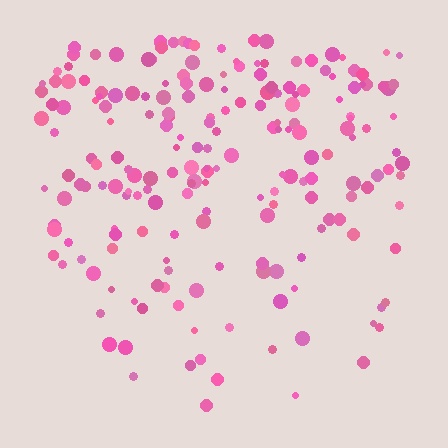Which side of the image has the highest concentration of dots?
The top.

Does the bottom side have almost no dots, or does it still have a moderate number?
Still a moderate number, just noticeably fewer than the top.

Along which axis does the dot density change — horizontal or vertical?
Vertical.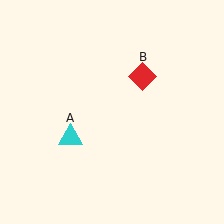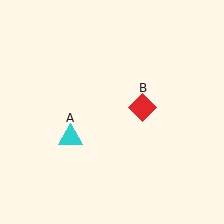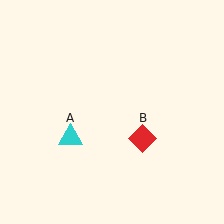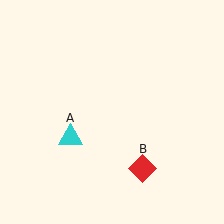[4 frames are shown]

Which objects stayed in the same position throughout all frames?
Cyan triangle (object A) remained stationary.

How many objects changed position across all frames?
1 object changed position: red diamond (object B).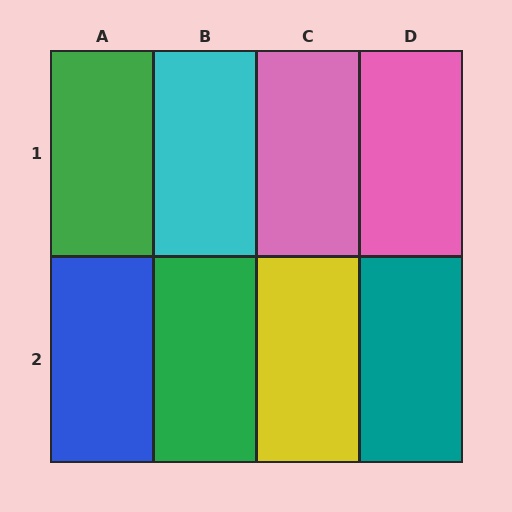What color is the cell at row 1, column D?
Pink.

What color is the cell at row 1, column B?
Cyan.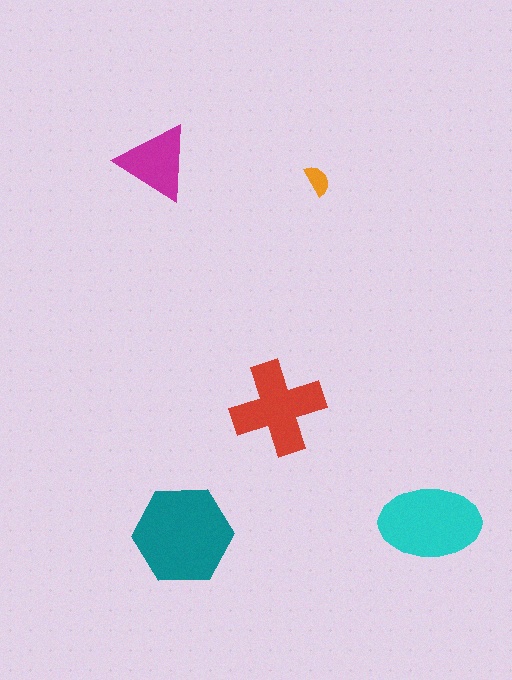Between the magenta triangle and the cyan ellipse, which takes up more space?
The cyan ellipse.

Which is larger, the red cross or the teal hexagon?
The teal hexagon.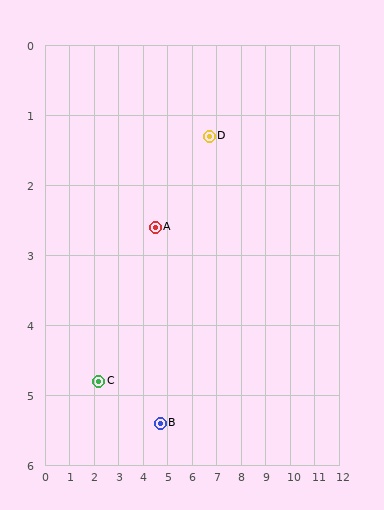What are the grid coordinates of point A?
Point A is at approximately (4.5, 2.6).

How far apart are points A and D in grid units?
Points A and D are about 2.6 grid units apart.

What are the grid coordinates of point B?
Point B is at approximately (4.7, 5.4).